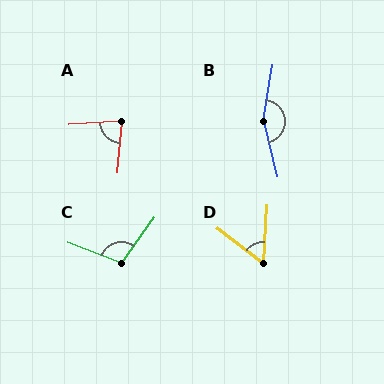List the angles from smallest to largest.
D (56°), A (81°), C (104°), B (157°).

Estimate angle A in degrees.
Approximately 81 degrees.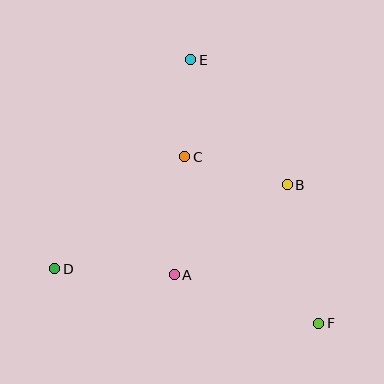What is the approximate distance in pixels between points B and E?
The distance between B and E is approximately 158 pixels.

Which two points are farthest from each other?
Points E and F are farthest from each other.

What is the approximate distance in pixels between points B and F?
The distance between B and F is approximately 142 pixels.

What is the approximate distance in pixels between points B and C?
The distance between B and C is approximately 106 pixels.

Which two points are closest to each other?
Points C and E are closest to each other.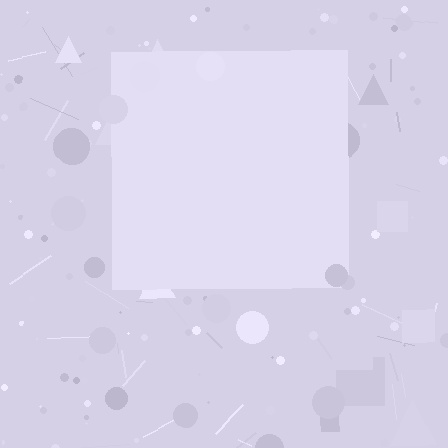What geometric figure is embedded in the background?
A square is embedded in the background.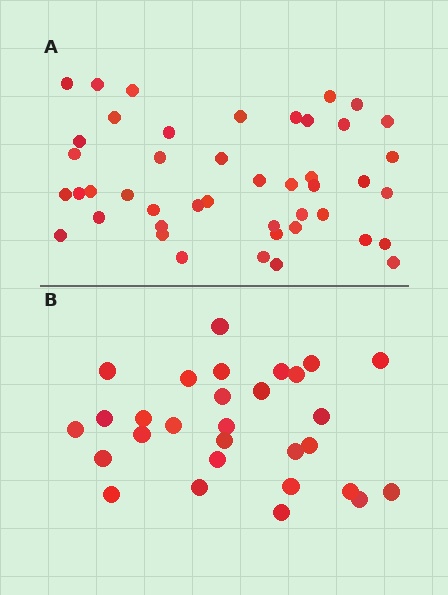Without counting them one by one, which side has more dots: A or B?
Region A (the top region) has more dots.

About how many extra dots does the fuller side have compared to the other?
Region A has approximately 15 more dots than region B.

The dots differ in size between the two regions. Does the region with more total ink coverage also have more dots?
No. Region B has more total ink coverage because its dots are larger, but region A actually contains more individual dots. Total area can be misleading — the number of items is what matters here.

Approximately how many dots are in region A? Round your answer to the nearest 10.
About 40 dots. (The exact count is 45, which rounds to 40.)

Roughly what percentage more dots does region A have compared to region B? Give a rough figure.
About 55% more.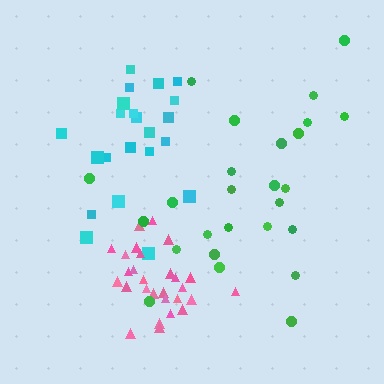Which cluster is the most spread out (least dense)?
Green.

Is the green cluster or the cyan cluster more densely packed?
Cyan.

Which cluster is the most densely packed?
Pink.